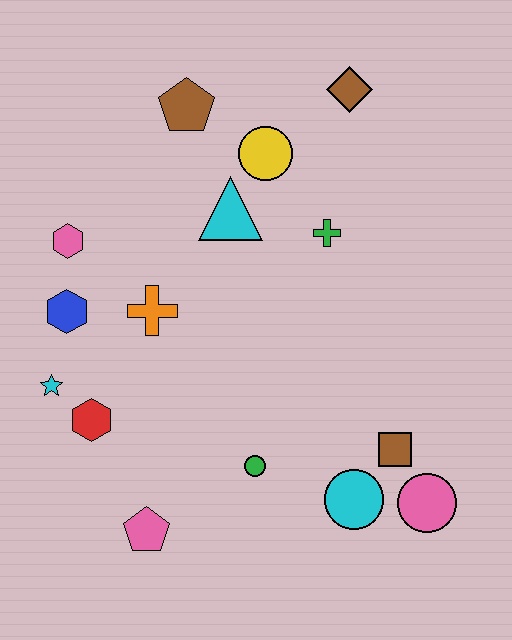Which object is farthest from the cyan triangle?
The pink circle is farthest from the cyan triangle.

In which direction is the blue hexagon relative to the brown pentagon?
The blue hexagon is below the brown pentagon.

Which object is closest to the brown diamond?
The yellow circle is closest to the brown diamond.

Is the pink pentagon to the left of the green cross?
Yes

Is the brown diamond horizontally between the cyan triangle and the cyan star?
No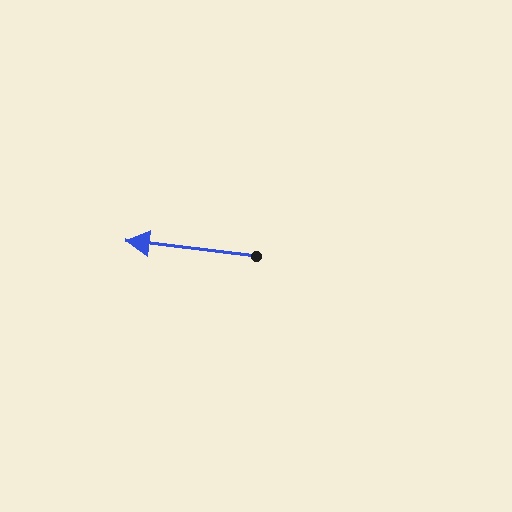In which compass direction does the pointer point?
West.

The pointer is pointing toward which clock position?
Roughly 9 o'clock.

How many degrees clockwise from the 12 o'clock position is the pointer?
Approximately 277 degrees.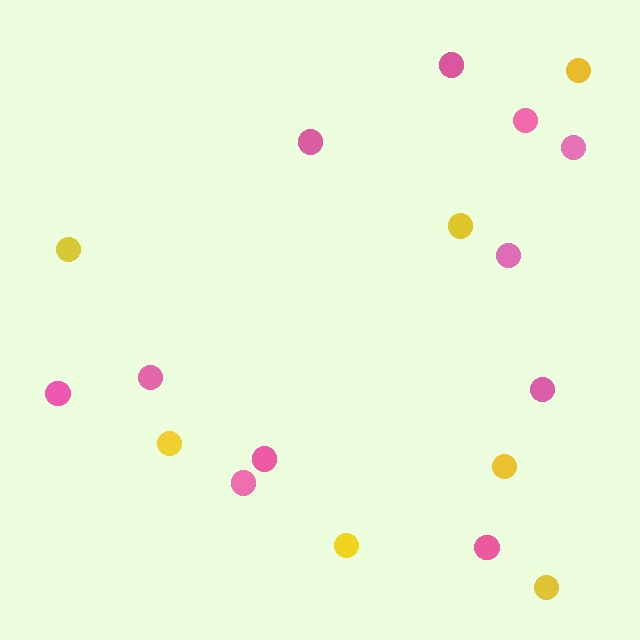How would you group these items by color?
There are 2 groups: one group of yellow circles (7) and one group of pink circles (11).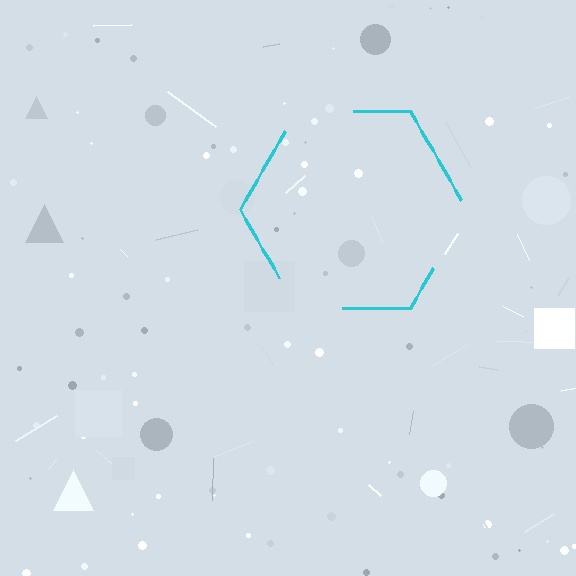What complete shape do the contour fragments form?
The contour fragments form a hexagon.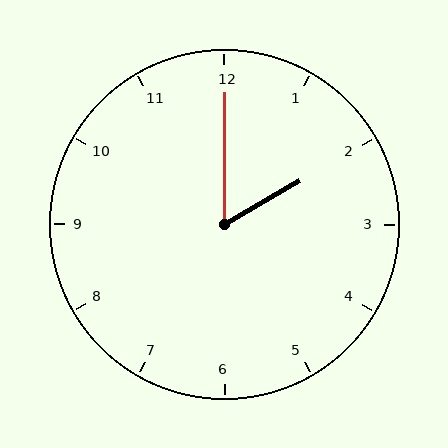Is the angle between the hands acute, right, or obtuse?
It is acute.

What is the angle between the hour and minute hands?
Approximately 60 degrees.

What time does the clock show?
2:00.